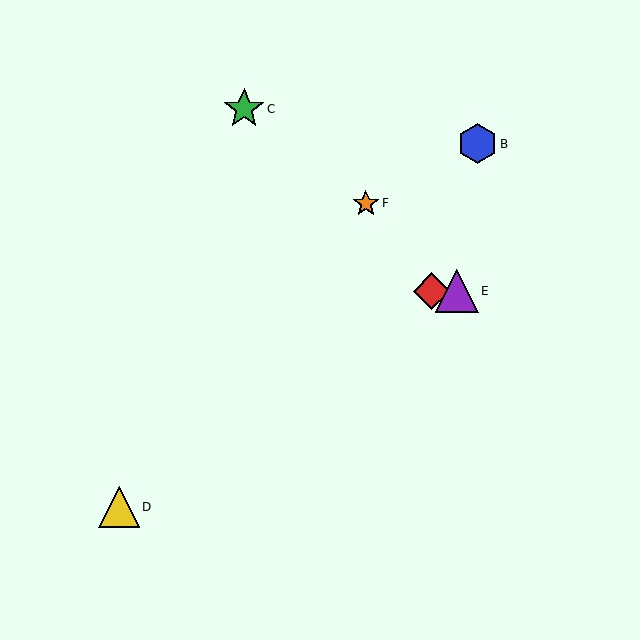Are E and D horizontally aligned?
No, E is at y≈291 and D is at y≈507.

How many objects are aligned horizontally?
2 objects (A, E) are aligned horizontally.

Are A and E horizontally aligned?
Yes, both are at y≈291.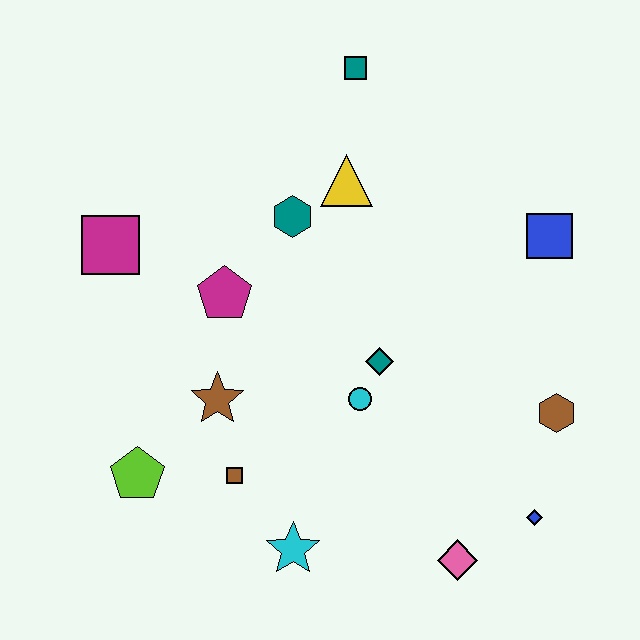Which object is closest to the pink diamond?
The blue diamond is closest to the pink diamond.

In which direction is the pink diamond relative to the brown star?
The pink diamond is to the right of the brown star.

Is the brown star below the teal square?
Yes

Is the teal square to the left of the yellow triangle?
No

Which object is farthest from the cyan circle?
The teal square is farthest from the cyan circle.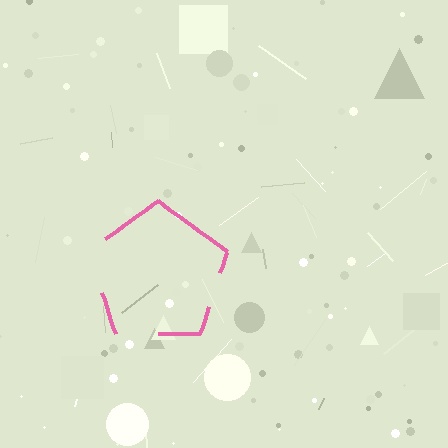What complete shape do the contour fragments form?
The contour fragments form a pentagon.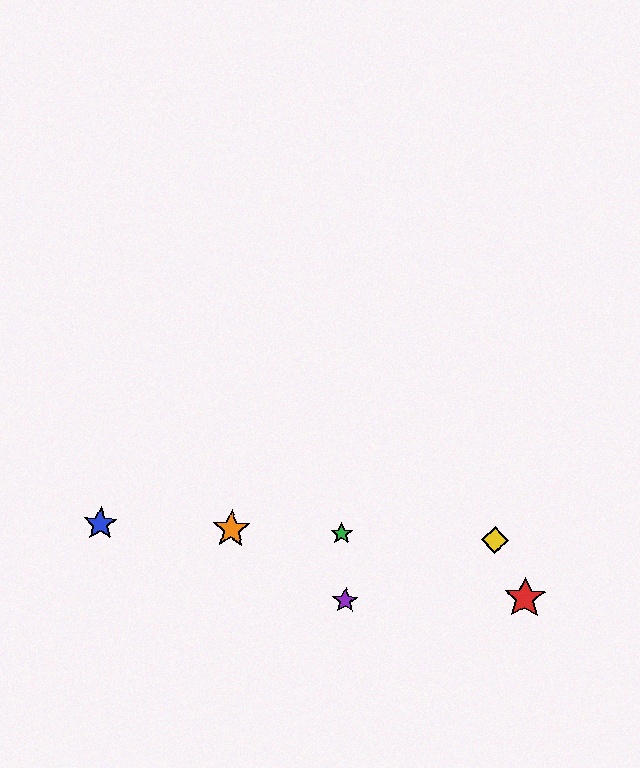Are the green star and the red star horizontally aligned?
No, the green star is at y≈534 and the red star is at y≈598.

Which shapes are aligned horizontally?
The blue star, the green star, the yellow diamond, the orange star are aligned horizontally.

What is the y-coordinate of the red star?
The red star is at y≈598.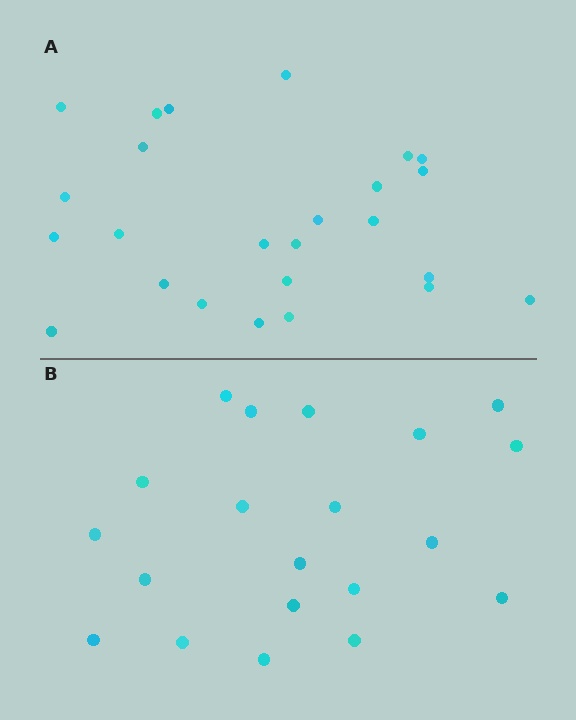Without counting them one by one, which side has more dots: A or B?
Region A (the top region) has more dots.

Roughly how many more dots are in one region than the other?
Region A has about 5 more dots than region B.